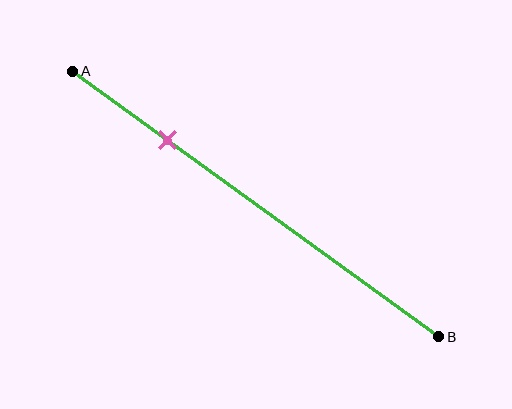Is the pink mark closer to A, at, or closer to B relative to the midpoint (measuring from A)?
The pink mark is closer to point A than the midpoint of segment AB.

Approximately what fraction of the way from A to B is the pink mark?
The pink mark is approximately 25% of the way from A to B.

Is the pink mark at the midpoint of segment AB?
No, the mark is at about 25% from A, not at the 50% midpoint.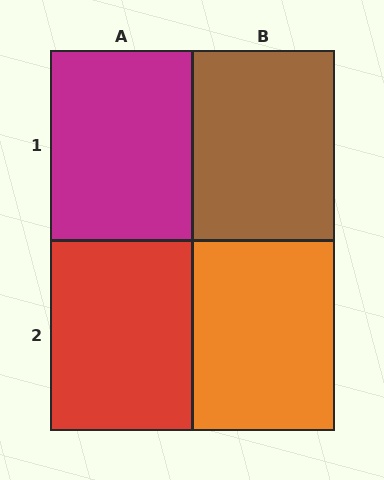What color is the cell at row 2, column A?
Red.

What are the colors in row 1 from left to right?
Magenta, brown.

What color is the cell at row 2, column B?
Orange.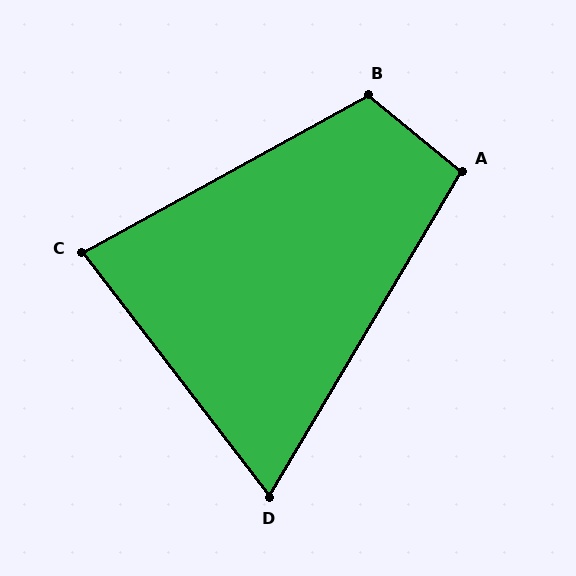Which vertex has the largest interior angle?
B, at approximately 112 degrees.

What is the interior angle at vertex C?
Approximately 81 degrees (acute).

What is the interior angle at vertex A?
Approximately 99 degrees (obtuse).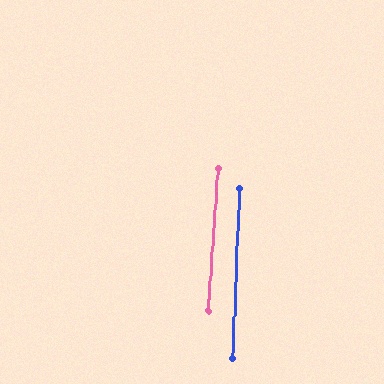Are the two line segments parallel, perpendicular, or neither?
Parallel — their directions differ by only 1.8°.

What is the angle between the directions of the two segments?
Approximately 2 degrees.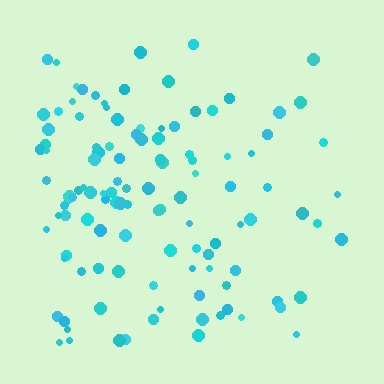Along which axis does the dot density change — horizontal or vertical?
Horizontal.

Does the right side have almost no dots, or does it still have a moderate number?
Still a moderate number, just noticeably fewer than the left.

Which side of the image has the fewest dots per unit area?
The right.